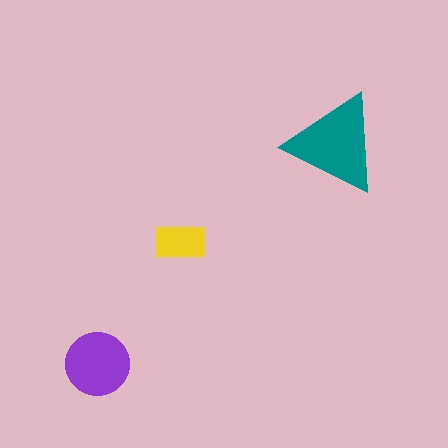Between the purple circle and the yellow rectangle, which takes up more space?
The purple circle.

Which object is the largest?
The teal triangle.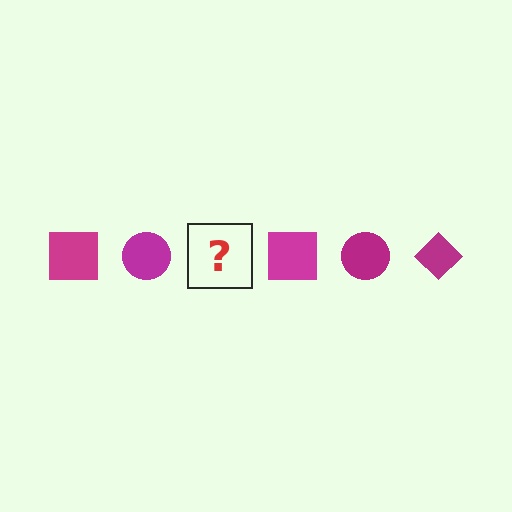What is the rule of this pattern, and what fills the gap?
The rule is that the pattern cycles through square, circle, diamond shapes in magenta. The gap should be filled with a magenta diamond.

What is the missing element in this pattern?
The missing element is a magenta diamond.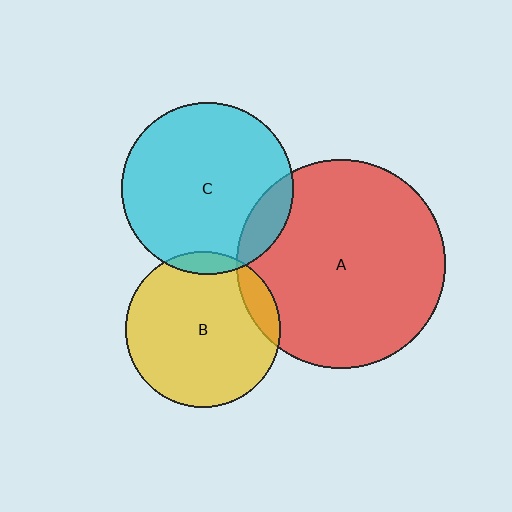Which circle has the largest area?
Circle A (red).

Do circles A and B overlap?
Yes.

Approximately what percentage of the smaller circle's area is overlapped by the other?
Approximately 10%.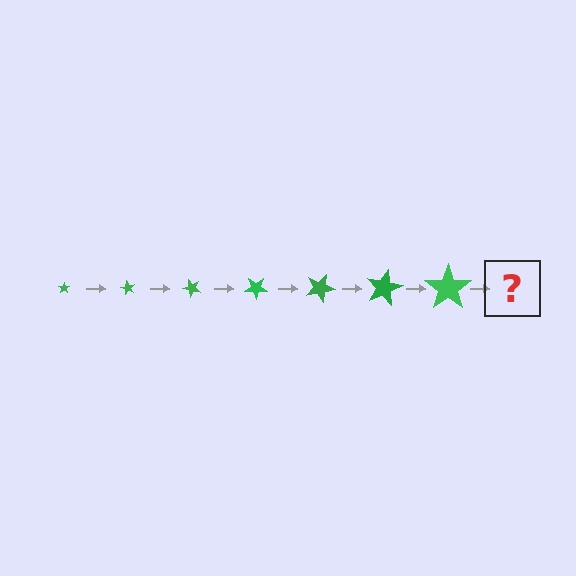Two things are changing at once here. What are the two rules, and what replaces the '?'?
The two rules are that the star grows larger each step and it rotates 60 degrees each step. The '?' should be a star, larger than the previous one and rotated 420 degrees from the start.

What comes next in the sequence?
The next element should be a star, larger than the previous one and rotated 420 degrees from the start.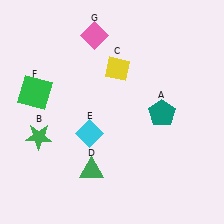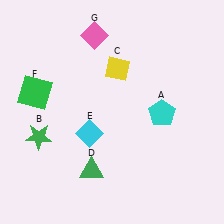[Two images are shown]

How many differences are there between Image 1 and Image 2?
There is 1 difference between the two images.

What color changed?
The pentagon (A) changed from teal in Image 1 to cyan in Image 2.